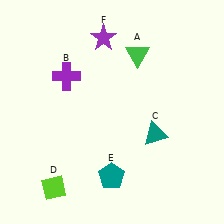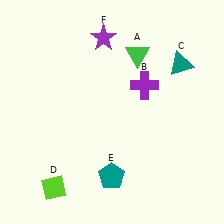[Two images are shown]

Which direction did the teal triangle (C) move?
The teal triangle (C) moved up.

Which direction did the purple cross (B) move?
The purple cross (B) moved right.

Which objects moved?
The objects that moved are: the purple cross (B), the teal triangle (C).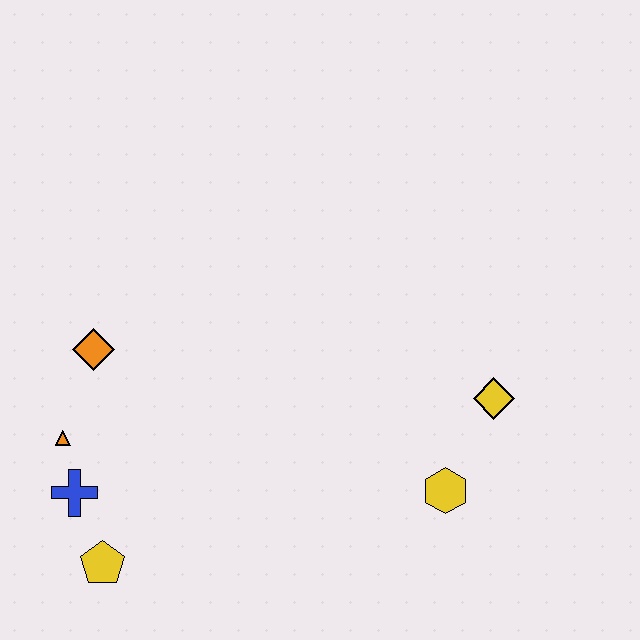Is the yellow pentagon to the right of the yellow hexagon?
No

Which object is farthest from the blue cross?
The yellow diamond is farthest from the blue cross.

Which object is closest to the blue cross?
The orange triangle is closest to the blue cross.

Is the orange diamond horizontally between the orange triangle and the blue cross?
No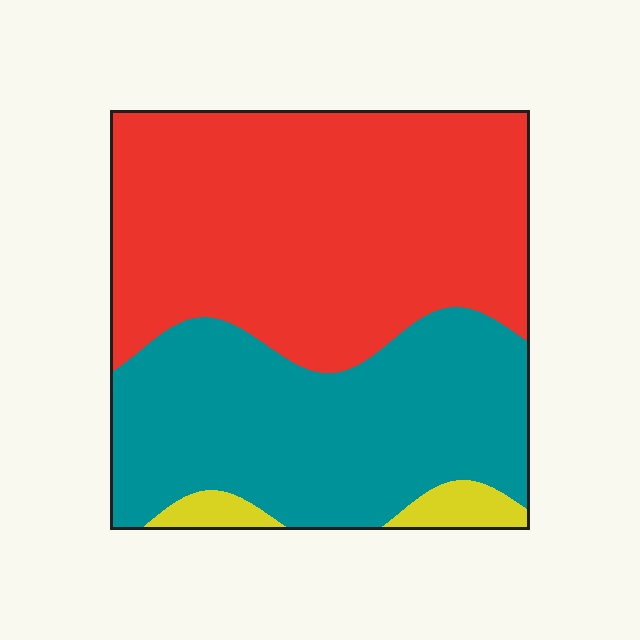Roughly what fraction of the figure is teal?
Teal covers 41% of the figure.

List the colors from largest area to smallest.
From largest to smallest: red, teal, yellow.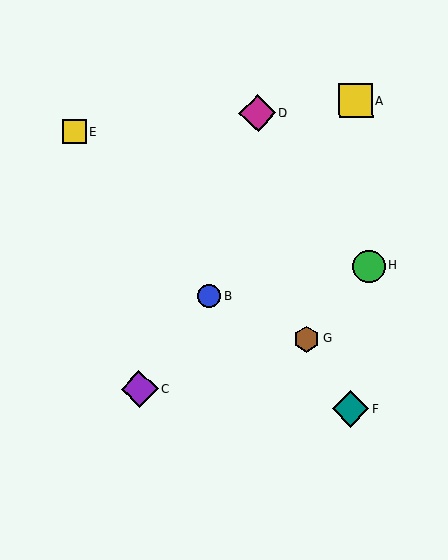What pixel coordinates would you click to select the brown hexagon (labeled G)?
Click at (307, 339) to select the brown hexagon G.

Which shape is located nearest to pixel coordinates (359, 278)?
The green circle (labeled H) at (369, 266) is nearest to that location.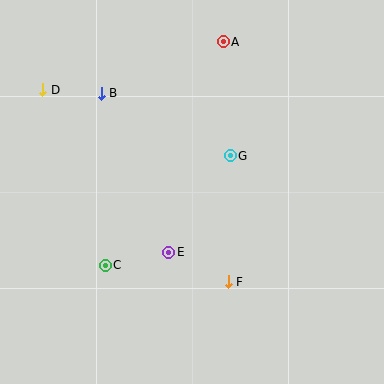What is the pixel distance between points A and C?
The distance between A and C is 253 pixels.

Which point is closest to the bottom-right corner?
Point F is closest to the bottom-right corner.